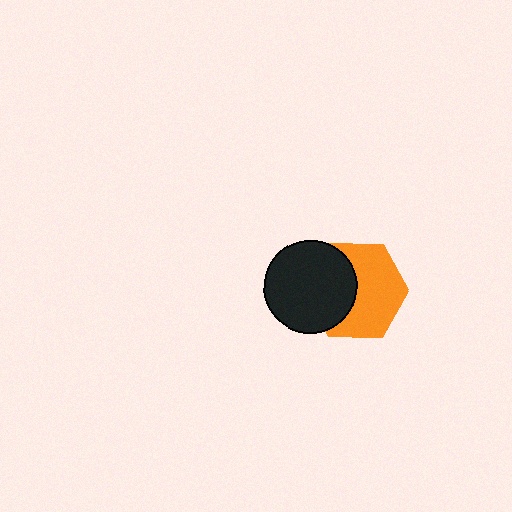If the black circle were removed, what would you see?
You would see the complete orange hexagon.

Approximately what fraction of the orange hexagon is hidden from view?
Roughly 40% of the orange hexagon is hidden behind the black circle.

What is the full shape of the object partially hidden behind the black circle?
The partially hidden object is an orange hexagon.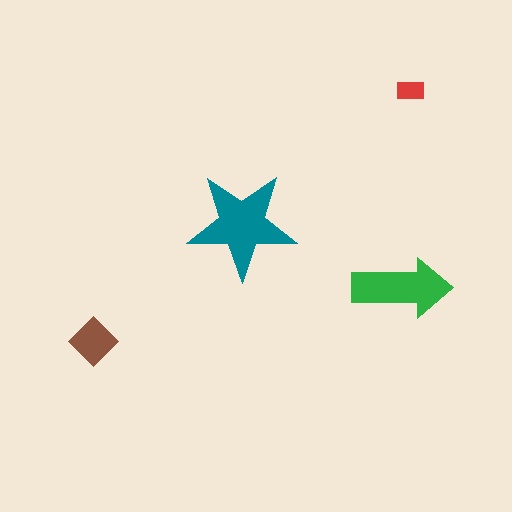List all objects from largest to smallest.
The teal star, the green arrow, the brown diamond, the red rectangle.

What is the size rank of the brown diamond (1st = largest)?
3rd.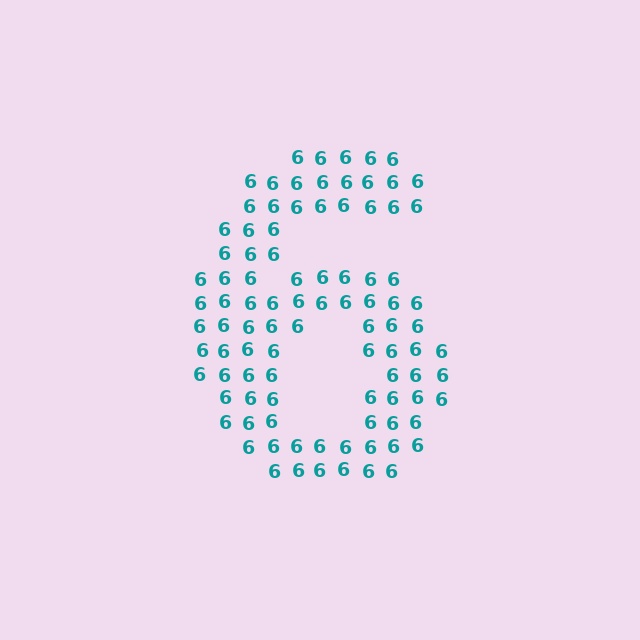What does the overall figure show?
The overall figure shows the digit 6.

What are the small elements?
The small elements are digit 6's.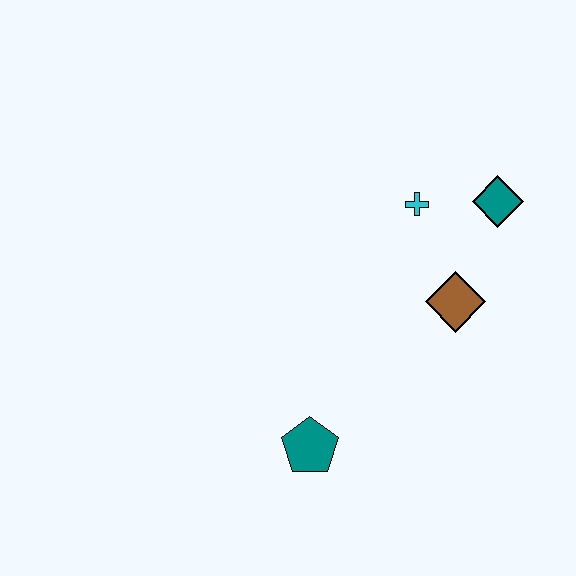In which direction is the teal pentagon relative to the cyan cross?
The teal pentagon is below the cyan cross.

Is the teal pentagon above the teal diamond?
No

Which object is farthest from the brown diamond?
The teal pentagon is farthest from the brown diamond.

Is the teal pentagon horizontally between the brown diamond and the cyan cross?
No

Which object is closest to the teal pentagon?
The brown diamond is closest to the teal pentagon.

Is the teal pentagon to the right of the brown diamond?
No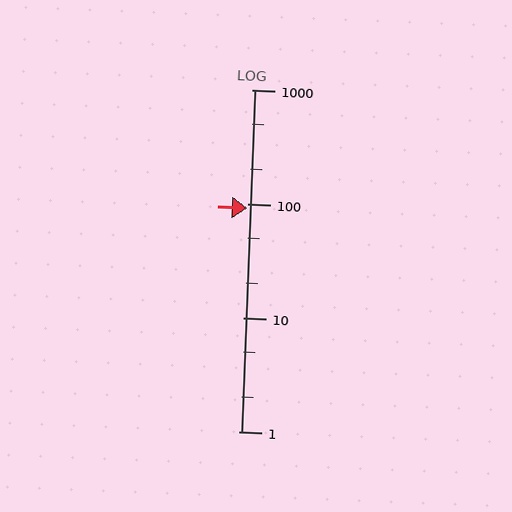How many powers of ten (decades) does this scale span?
The scale spans 3 decades, from 1 to 1000.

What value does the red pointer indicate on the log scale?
The pointer indicates approximately 92.